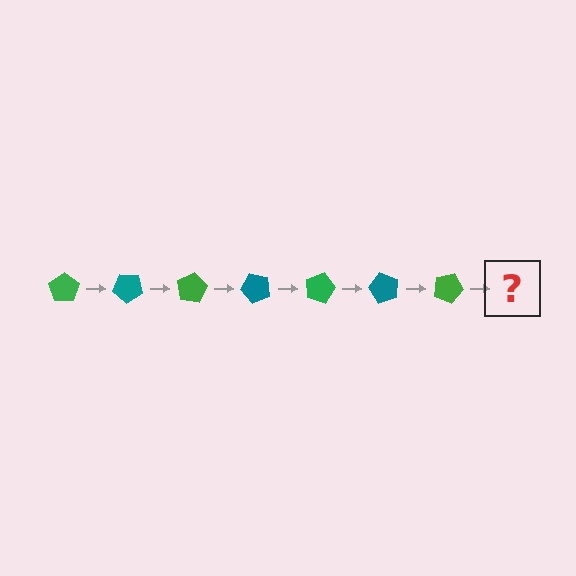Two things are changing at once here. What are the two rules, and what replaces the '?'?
The two rules are that it rotates 40 degrees each step and the color cycles through green and teal. The '?' should be a teal pentagon, rotated 280 degrees from the start.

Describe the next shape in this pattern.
It should be a teal pentagon, rotated 280 degrees from the start.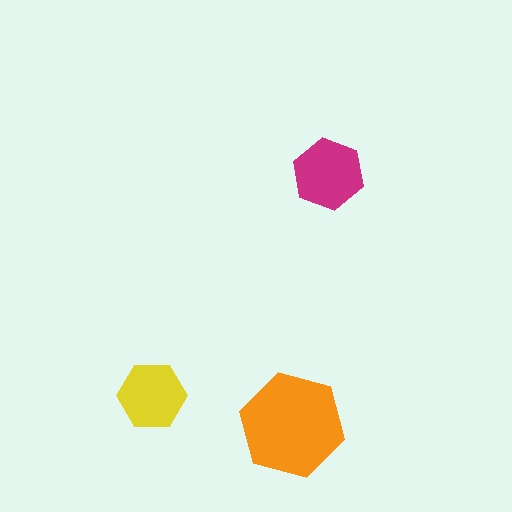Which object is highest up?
The magenta hexagon is topmost.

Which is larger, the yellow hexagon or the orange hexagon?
The orange one.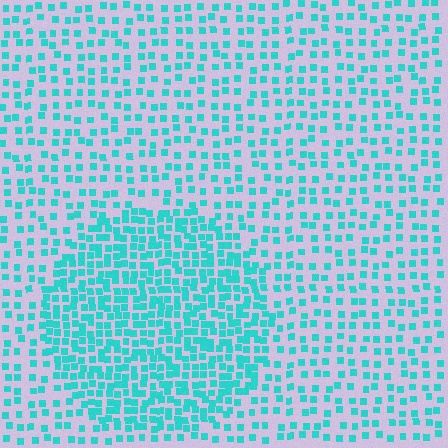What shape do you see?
I see a circle.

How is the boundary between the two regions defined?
The boundary is defined by a change in element density (approximately 2.0x ratio). All elements are the same color, size, and shape.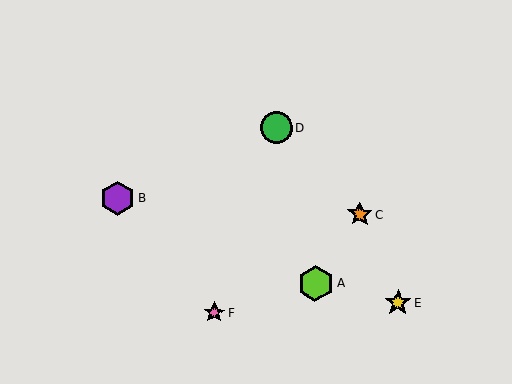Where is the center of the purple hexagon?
The center of the purple hexagon is at (118, 198).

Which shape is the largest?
The lime hexagon (labeled A) is the largest.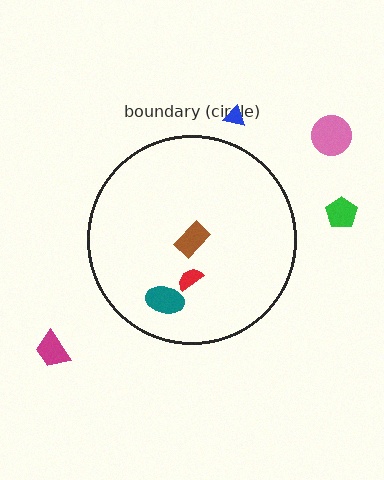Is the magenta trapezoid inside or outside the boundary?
Outside.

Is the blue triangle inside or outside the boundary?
Outside.